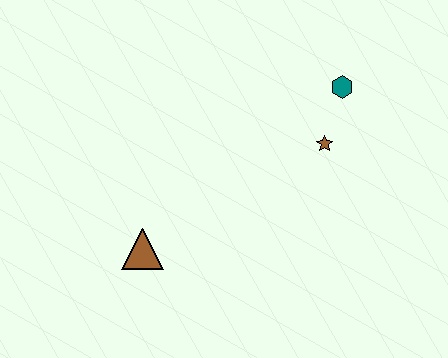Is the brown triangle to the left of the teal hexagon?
Yes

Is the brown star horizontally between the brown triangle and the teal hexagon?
Yes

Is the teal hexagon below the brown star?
No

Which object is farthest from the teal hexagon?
The brown triangle is farthest from the teal hexagon.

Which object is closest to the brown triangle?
The brown star is closest to the brown triangle.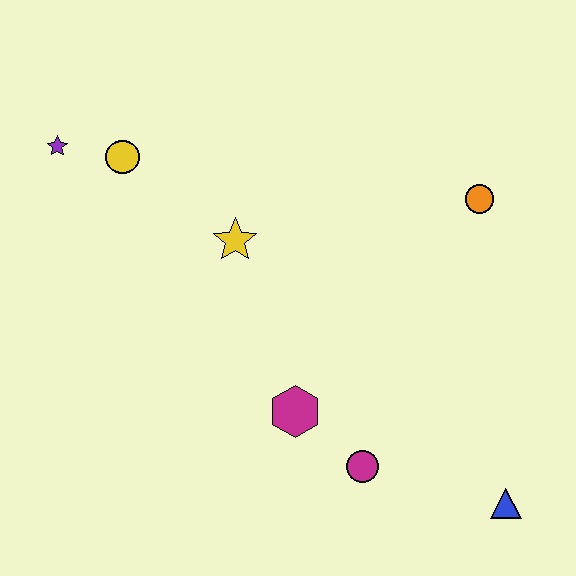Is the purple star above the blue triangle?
Yes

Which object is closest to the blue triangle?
The magenta circle is closest to the blue triangle.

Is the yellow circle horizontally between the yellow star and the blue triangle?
No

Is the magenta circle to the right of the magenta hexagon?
Yes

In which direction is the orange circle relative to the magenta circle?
The orange circle is above the magenta circle.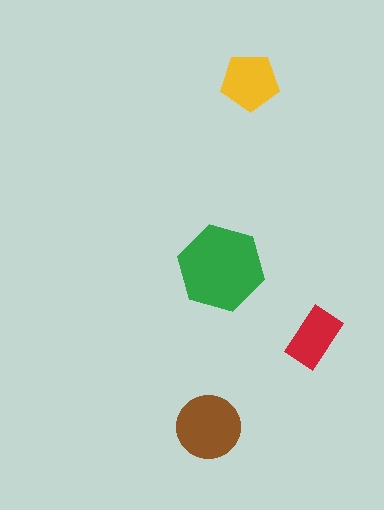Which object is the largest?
The green hexagon.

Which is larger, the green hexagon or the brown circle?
The green hexagon.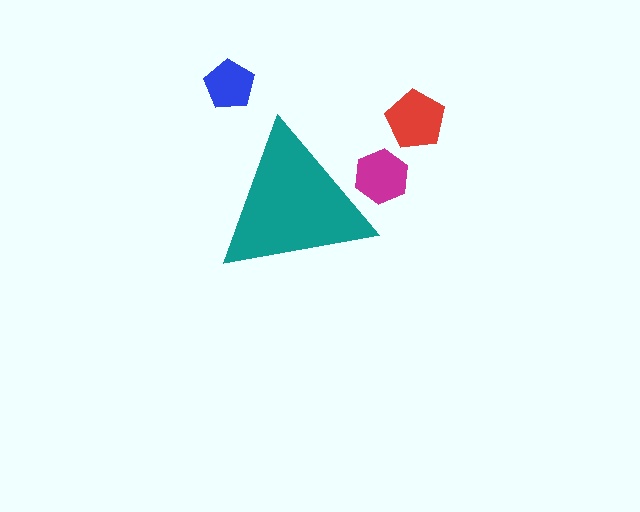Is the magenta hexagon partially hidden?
Yes, the magenta hexagon is partially hidden behind the teal triangle.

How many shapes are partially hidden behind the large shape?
1 shape is partially hidden.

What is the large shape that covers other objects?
A teal triangle.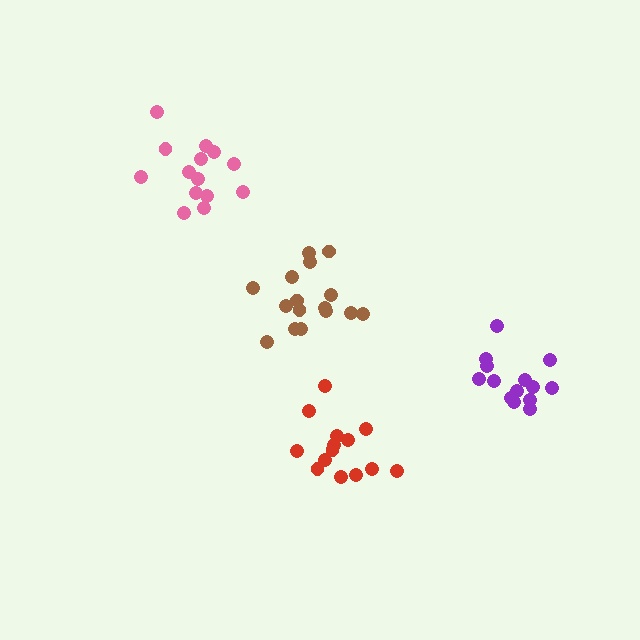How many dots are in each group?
Group 1: 14 dots, Group 2: 14 dots, Group 3: 16 dots, Group 4: 14 dots (58 total).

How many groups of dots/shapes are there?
There are 4 groups.